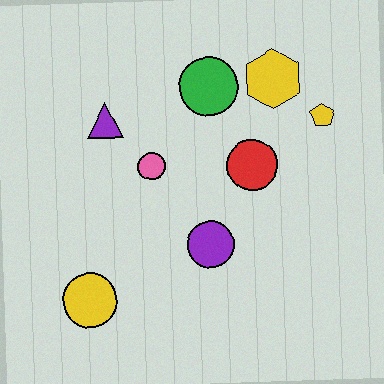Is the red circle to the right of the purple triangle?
Yes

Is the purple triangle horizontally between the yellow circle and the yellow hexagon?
Yes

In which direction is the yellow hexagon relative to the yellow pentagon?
The yellow hexagon is to the left of the yellow pentagon.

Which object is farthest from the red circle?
The yellow circle is farthest from the red circle.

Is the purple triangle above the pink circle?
Yes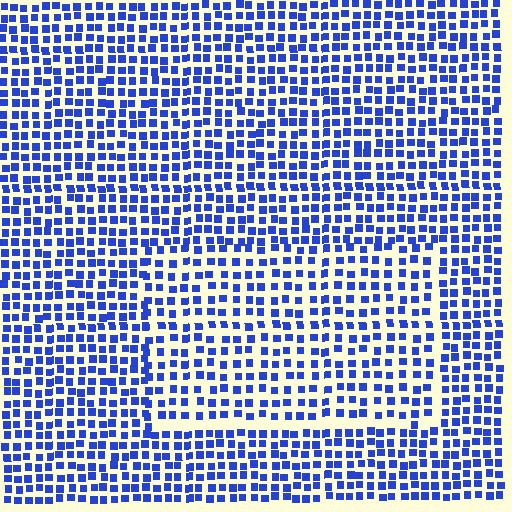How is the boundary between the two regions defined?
The boundary is defined by a change in element density (approximately 1.4x ratio). All elements are the same color, size, and shape.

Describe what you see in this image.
The image contains small blue elements arranged at two different densities. A rectangle-shaped region is visible where the elements are less densely packed than the surrounding area.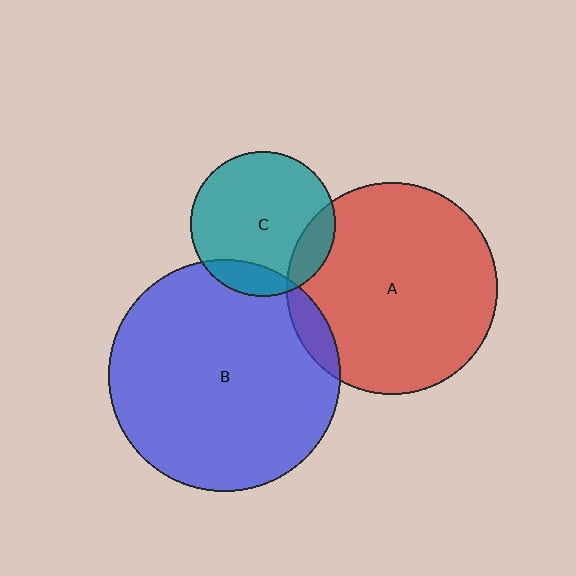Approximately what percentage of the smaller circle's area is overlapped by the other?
Approximately 15%.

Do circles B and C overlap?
Yes.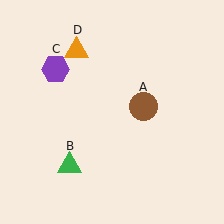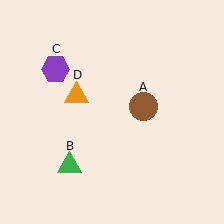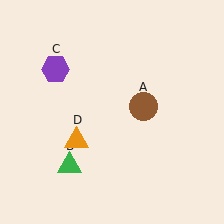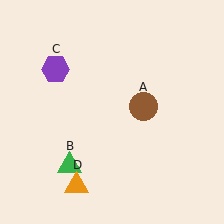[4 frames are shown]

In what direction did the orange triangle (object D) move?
The orange triangle (object D) moved down.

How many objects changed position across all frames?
1 object changed position: orange triangle (object D).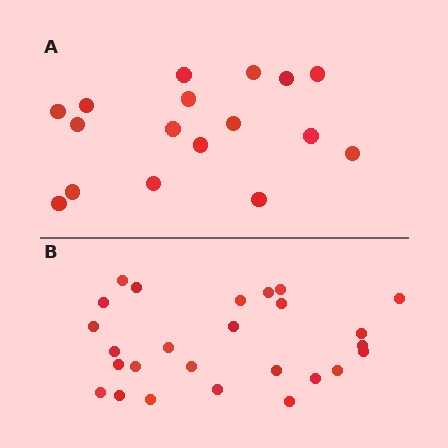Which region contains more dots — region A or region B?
Region B (the bottom region) has more dots.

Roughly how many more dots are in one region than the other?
Region B has roughly 8 or so more dots than region A.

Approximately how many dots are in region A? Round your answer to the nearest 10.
About 20 dots. (The exact count is 17, which rounds to 20.)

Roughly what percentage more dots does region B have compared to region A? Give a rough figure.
About 55% more.